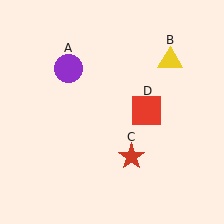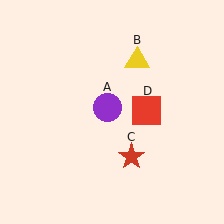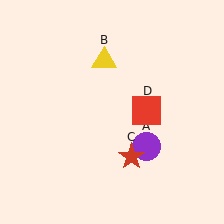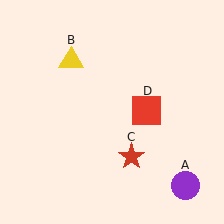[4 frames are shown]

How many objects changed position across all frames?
2 objects changed position: purple circle (object A), yellow triangle (object B).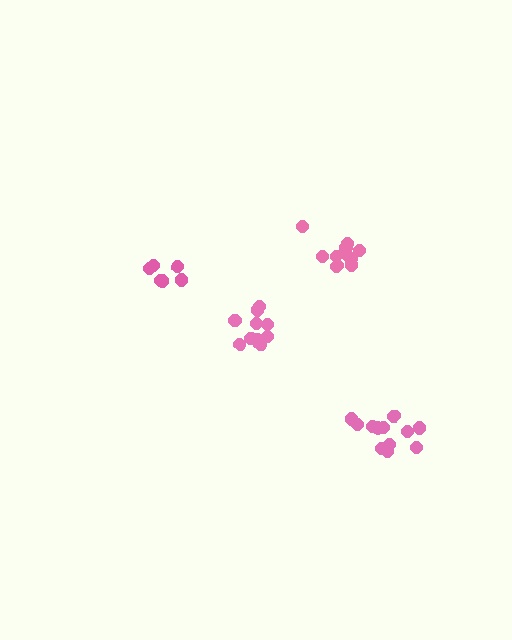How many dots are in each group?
Group 1: 12 dots, Group 2: 6 dots, Group 3: 10 dots, Group 4: 10 dots (38 total).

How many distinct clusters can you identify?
There are 4 distinct clusters.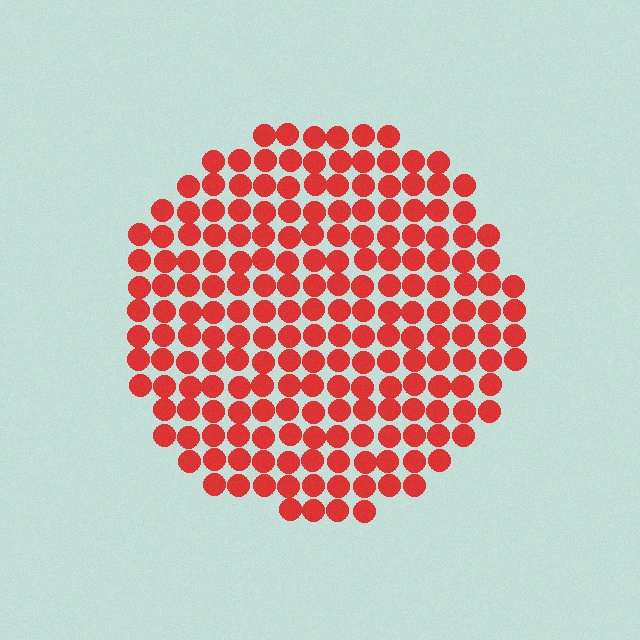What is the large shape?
The large shape is a circle.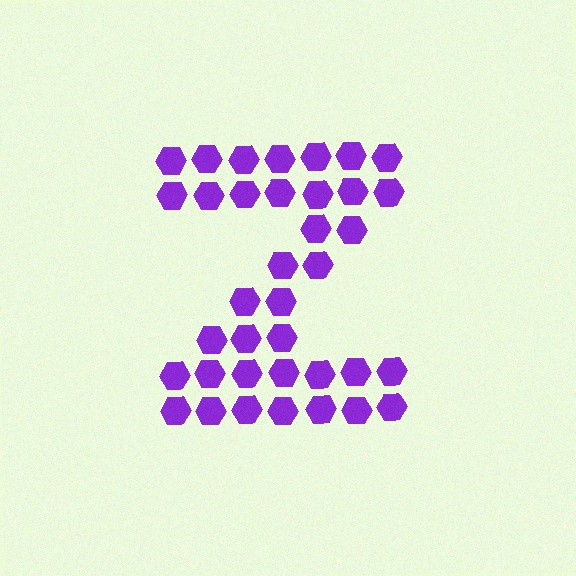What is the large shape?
The large shape is the letter Z.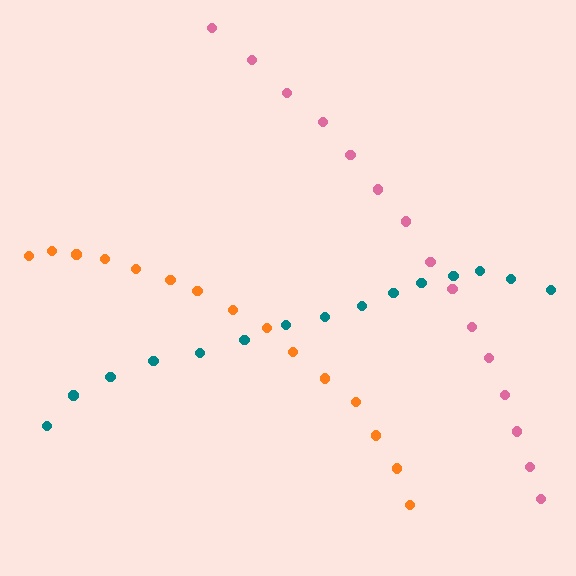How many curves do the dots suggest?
There are 3 distinct paths.